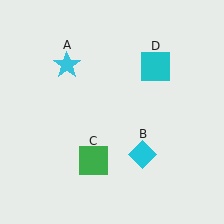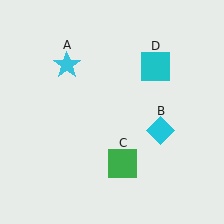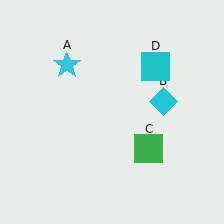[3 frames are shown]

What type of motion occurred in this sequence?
The cyan diamond (object B), green square (object C) rotated counterclockwise around the center of the scene.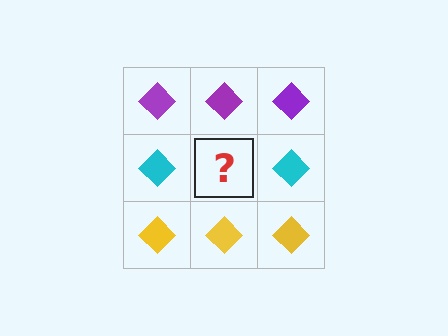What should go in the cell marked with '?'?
The missing cell should contain a cyan diamond.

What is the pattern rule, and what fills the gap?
The rule is that each row has a consistent color. The gap should be filled with a cyan diamond.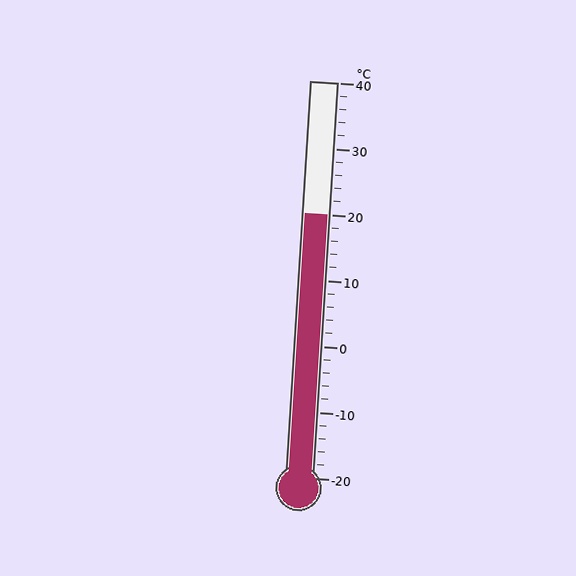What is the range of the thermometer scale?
The thermometer scale ranges from -20°C to 40°C.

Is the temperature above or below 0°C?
The temperature is above 0°C.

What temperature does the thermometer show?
The thermometer shows approximately 20°C.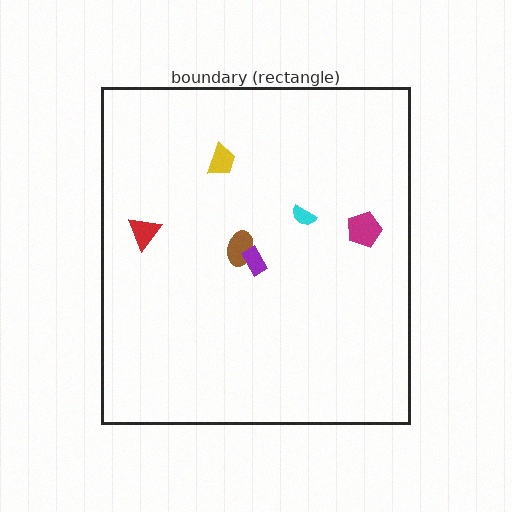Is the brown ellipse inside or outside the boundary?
Inside.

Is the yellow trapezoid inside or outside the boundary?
Inside.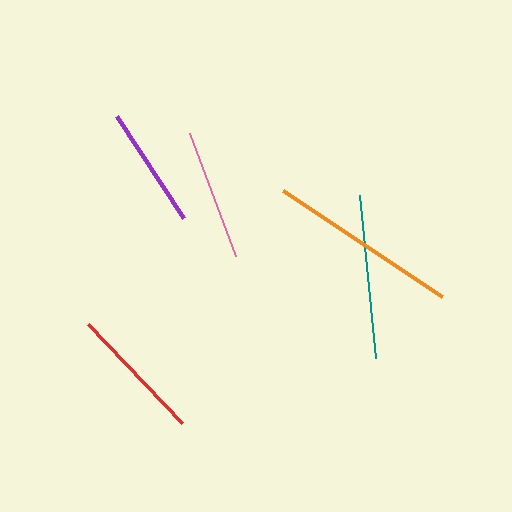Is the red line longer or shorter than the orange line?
The orange line is longer than the red line.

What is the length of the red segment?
The red segment is approximately 137 pixels long.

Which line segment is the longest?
The orange line is the longest at approximately 192 pixels.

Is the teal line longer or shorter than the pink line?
The teal line is longer than the pink line.